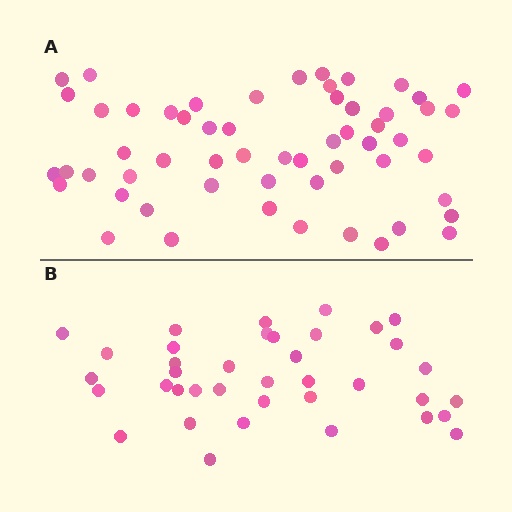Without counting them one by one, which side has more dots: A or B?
Region A (the top region) has more dots.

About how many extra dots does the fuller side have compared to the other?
Region A has approximately 20 more dots than region B.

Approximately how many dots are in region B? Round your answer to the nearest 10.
About 40 dots. (The exact count is 38, which rounds to 40.)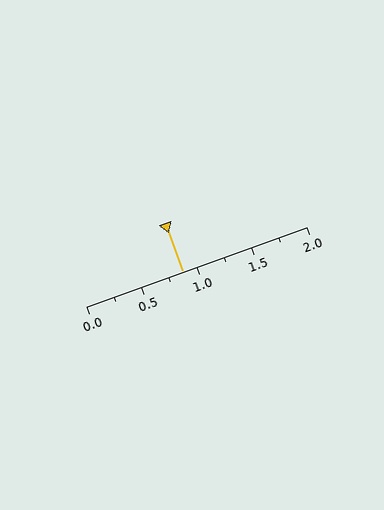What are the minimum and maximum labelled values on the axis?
The axis runs from 0.0 to 2.0.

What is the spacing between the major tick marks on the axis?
The major ticks are spaced 0.5 apart.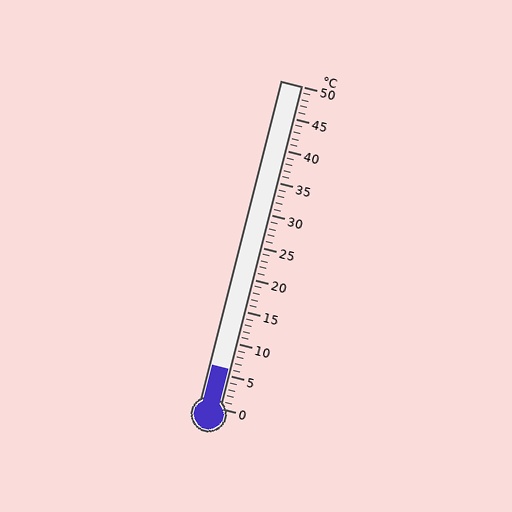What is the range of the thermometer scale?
The thermometer scale ranges from 0°C to 50°C.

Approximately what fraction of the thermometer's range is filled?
The thermometer is filled to approximately 10% of its range.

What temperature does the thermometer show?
The thermometer shows approximately 6°C.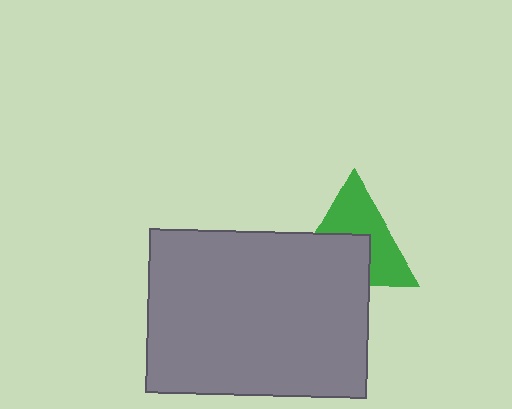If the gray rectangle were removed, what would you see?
You would see the complete green triangle.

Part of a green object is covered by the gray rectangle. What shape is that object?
It is a triangle.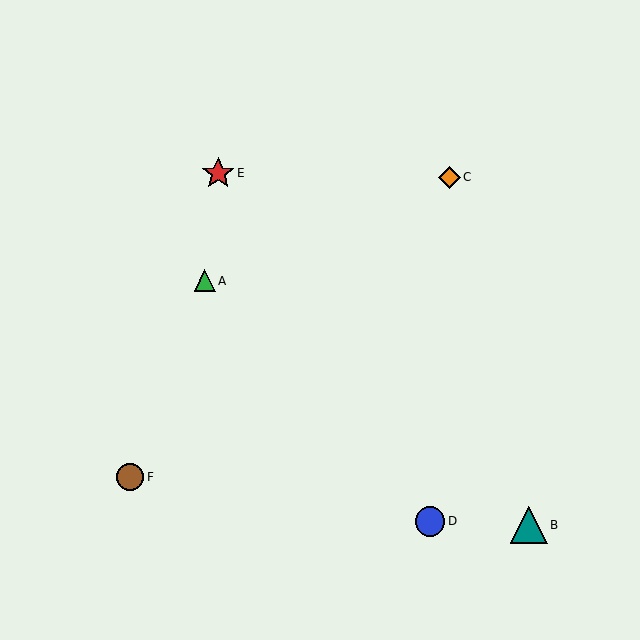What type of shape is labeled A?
Shape A is a green triangle.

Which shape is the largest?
The teal triangle (labeled B) is the largest.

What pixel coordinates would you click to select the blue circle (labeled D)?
Click at (430, 521) to select the blue circle D.